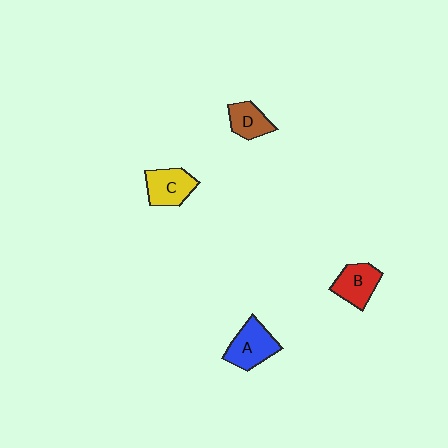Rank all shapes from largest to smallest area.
From largest to smallest: A (blue), C (yellow), B (red), D (brown).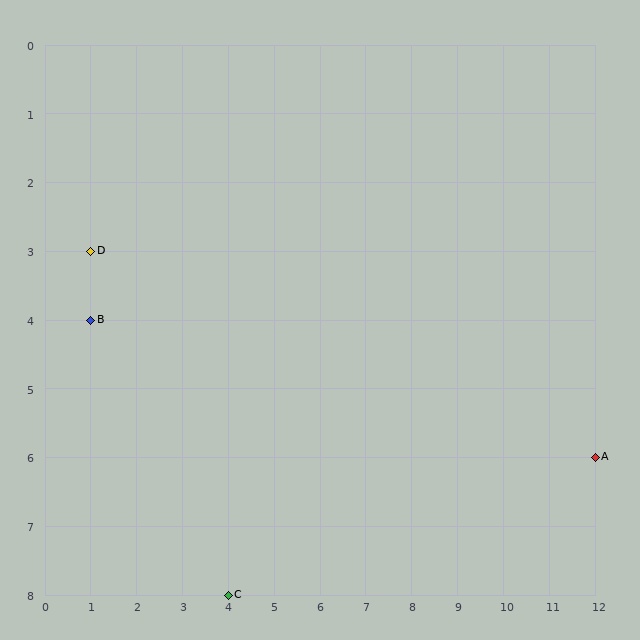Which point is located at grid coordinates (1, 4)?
Point B is at (1, 4).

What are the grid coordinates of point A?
Point A is at grid coordinates (12, 6).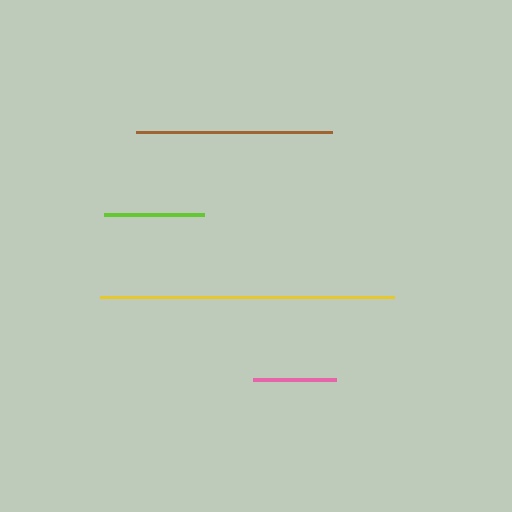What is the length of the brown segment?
The brown segment is approximately 196 pixels long.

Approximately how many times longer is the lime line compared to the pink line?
The lime line is approximately 1.2 times the length of the pink line.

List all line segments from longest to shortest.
From longest to shortest: yellow, brown, lime, pink.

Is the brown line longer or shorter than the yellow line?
The yellow line is longer than the brown line.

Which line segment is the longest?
The yellow line is the longest at approximately 294 pixels.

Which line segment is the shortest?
The pink line is the shortest at approximately 83 pixels.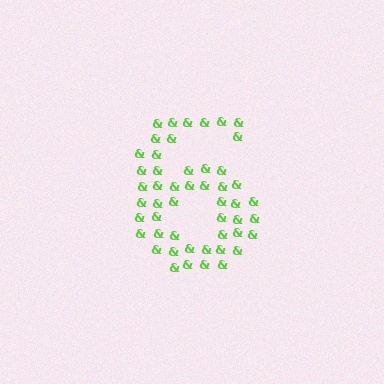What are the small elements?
The small elements are ampersands.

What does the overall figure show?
The overall figure shows the digit 6.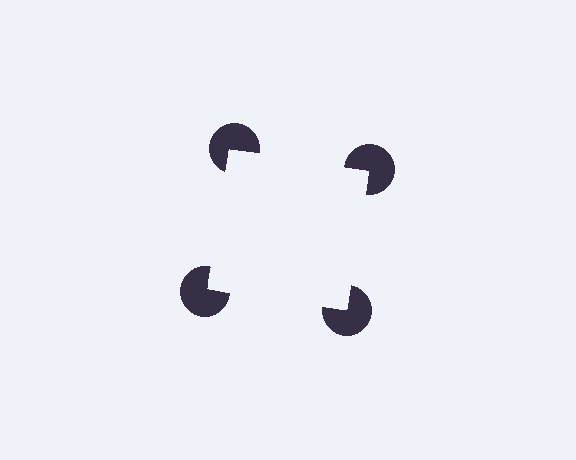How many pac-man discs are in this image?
There are 4 — one at each vertex of the illusory square.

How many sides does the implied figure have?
4 sides.